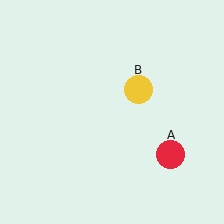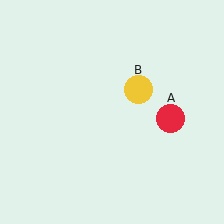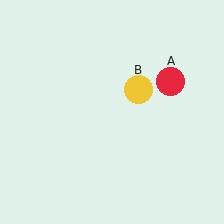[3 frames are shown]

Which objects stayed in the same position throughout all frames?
Yellow circle (object B) remained stationary.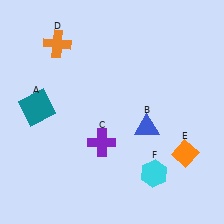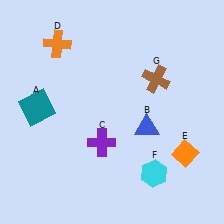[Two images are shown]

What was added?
A brown cross (G) was added in Image 2.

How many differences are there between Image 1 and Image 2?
There is 1 difference between the two images.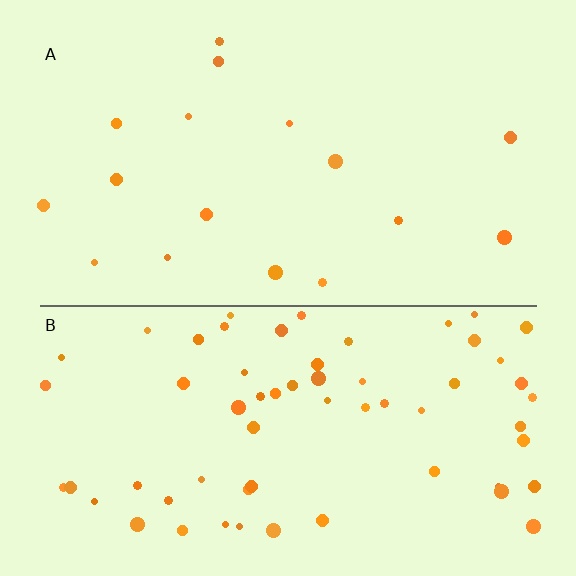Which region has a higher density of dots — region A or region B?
B (the bottom).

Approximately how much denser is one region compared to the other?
Approximately 3.8× — region B over region A.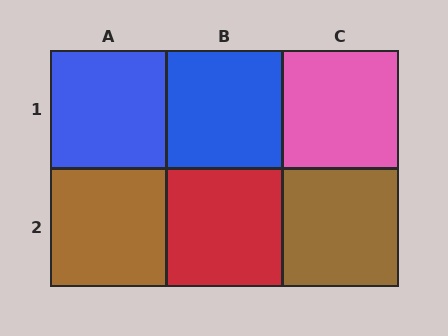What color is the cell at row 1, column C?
Pink.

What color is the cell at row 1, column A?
Blue.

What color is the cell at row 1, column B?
Blue.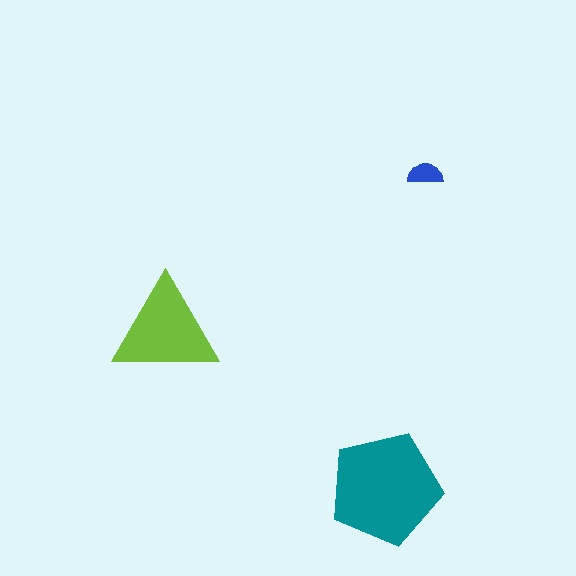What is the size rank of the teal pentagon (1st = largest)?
1st.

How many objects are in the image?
There are 3 objects in the image.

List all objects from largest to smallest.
The teal pentagon, the lime triangle, the blue semicircle.